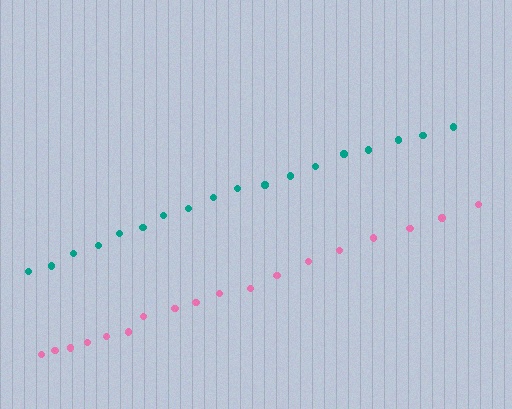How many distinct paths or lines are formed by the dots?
There are 2 distinct paths.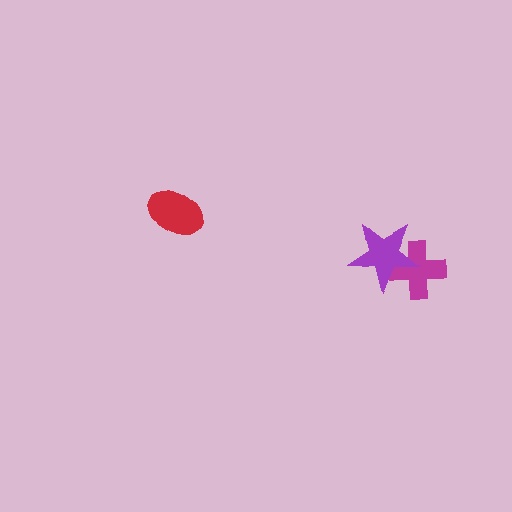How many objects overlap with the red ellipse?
0 objects overlap with the red ellipse.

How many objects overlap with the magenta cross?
1 object overlaps with the magenta cross.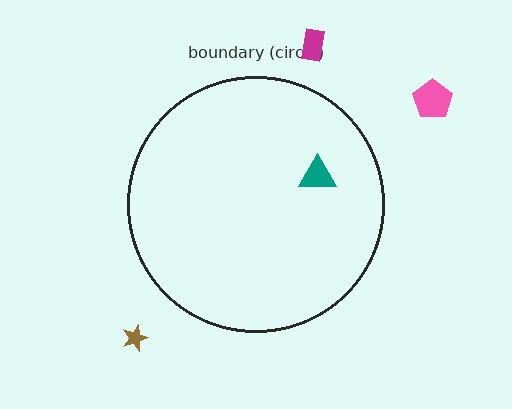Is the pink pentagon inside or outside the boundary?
Outside.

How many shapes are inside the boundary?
1 inside, 3 outside.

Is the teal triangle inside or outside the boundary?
Inside.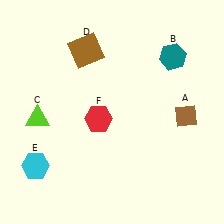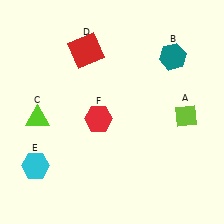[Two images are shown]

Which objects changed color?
A changed from brown to lime. D changed from brown to red.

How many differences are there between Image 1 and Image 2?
There are 2 differences between the two images.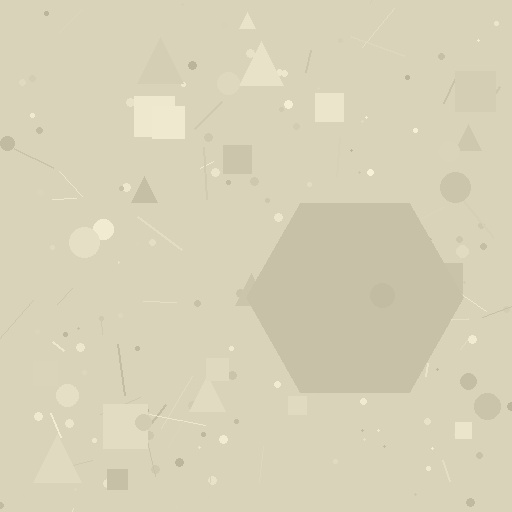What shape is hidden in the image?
A hexagon is hidden in the image.